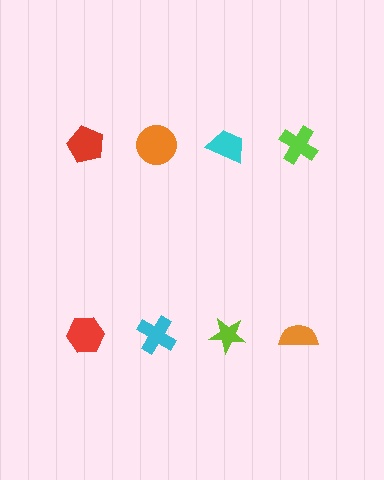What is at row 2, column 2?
A cyan cross.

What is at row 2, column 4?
An orange semicircle.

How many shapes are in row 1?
4 shapes.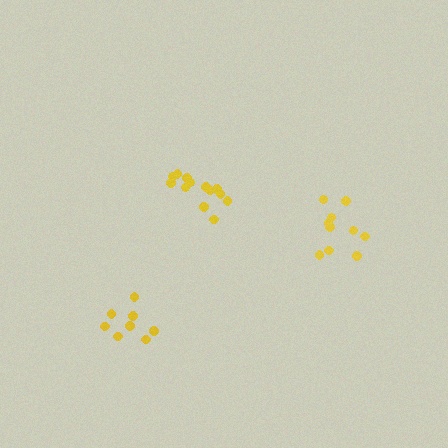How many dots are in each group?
Group 1: 10 dots, Group 2: 13 dots, Group 3: 8 dots (31 total).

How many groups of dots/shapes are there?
There are 3 groups.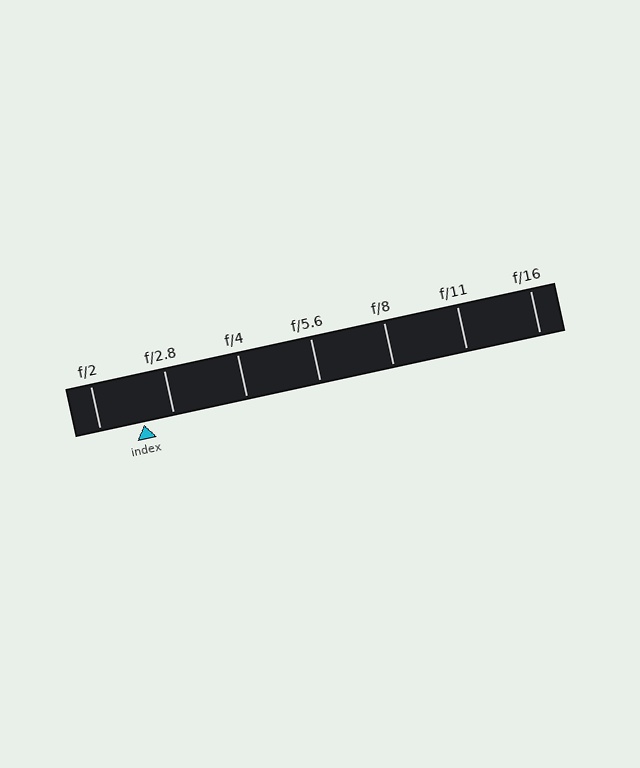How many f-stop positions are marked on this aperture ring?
There are 7 f-stop positions marked.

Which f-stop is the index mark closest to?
The index mark is closest to f/2.8.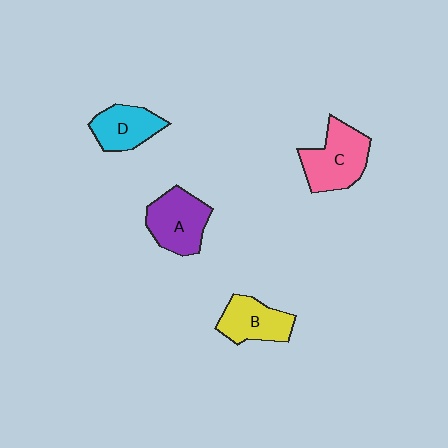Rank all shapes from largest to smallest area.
From largest to smallest: C (pink), A (purple), B (yellow), D (cyan).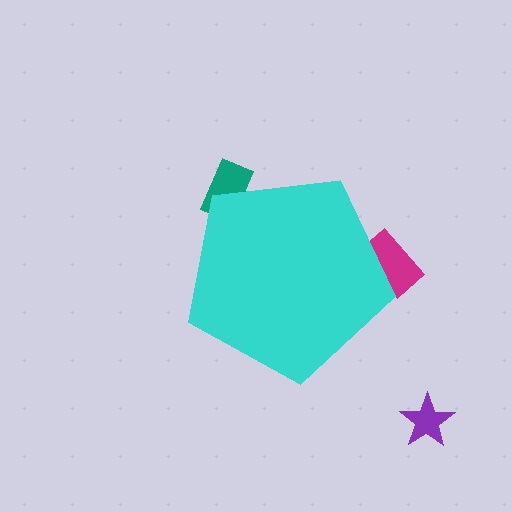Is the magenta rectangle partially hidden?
Yes, the magenta rectangle is partially hidden behind the cyan pentagon.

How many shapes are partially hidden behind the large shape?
2 shapes are partially hidden.